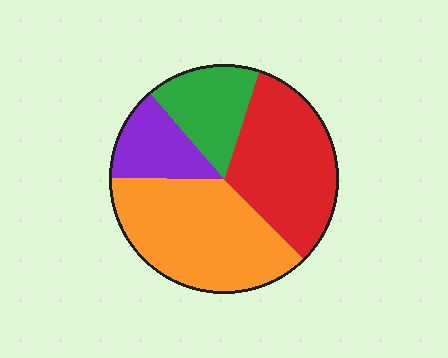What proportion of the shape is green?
Green covers 16% of the shape.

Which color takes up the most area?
Orange, at roughly 40%.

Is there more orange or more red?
Orange.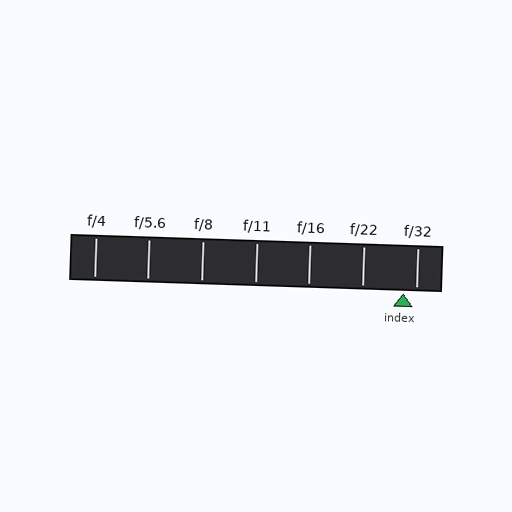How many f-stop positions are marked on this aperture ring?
There are 7 f-stop positions marked.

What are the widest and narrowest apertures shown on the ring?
The widest aperture shown is f/4 and the narrowest is f/32.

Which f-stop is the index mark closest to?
The index mark is closest to f/32.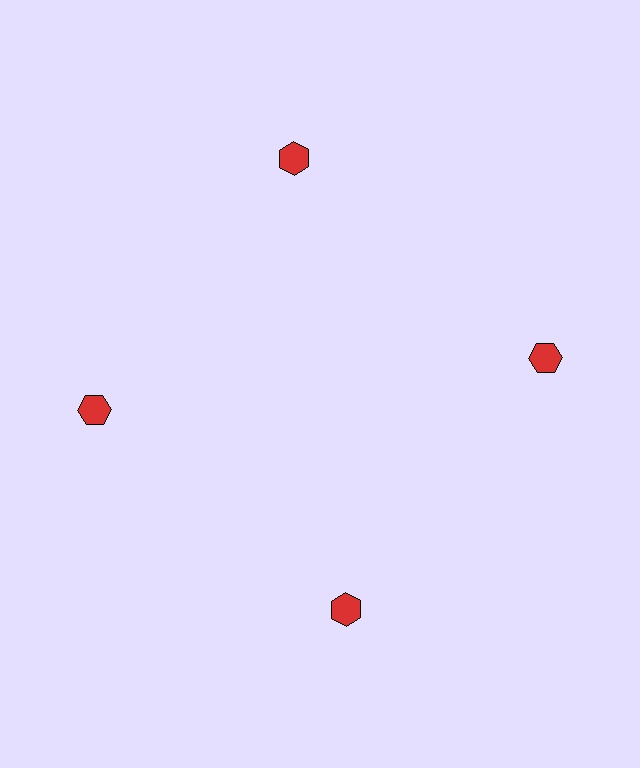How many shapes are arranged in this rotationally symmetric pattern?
There are 4 shapes, arranged in 4 groups of 1.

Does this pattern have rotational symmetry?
Yes, this pattern has 4-fold rotational symmetry. It looks the same after rotating 90 degrees around the center.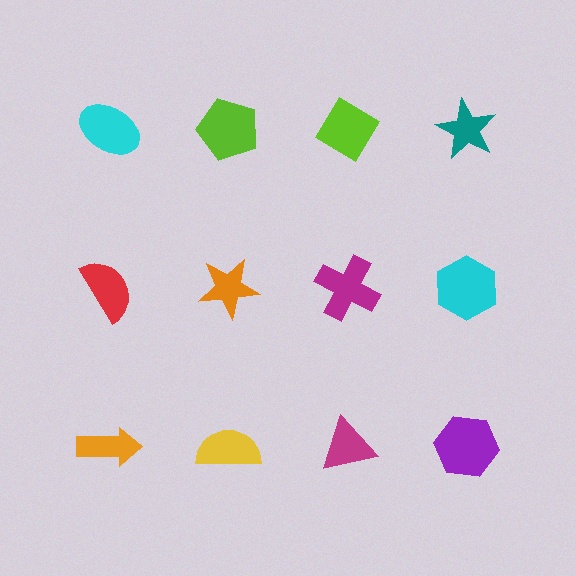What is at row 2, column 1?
A red semicircle.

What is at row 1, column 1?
A cyan ellipse.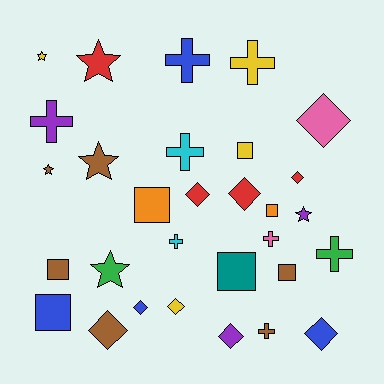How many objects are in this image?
There are 30 objects.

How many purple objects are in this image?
There are 3 purple objects.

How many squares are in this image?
There are 7 squares.